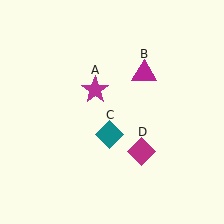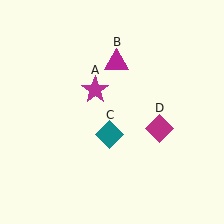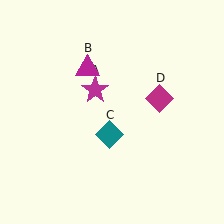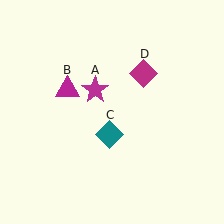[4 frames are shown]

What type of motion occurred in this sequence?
The magenta triangle (object B), magenta diamond (object D) rotated counterclockwise around the center of the scene.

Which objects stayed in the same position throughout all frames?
Magenta star (object A) and teal diamond (object C) remained stationary.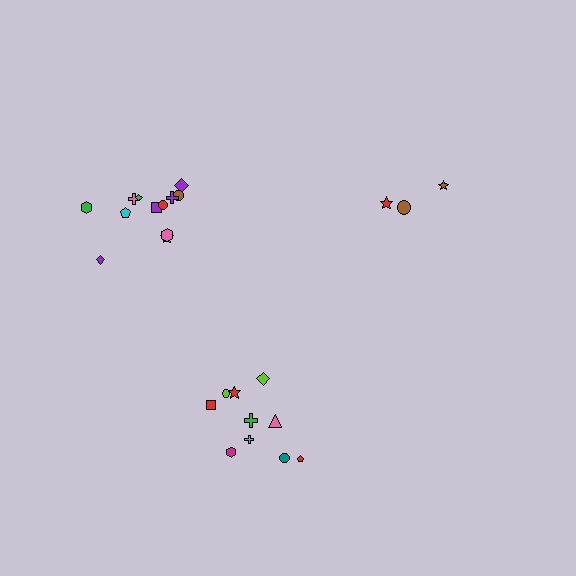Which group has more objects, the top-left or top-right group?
The top-left group.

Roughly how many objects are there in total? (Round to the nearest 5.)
Roughly 25 objects in total.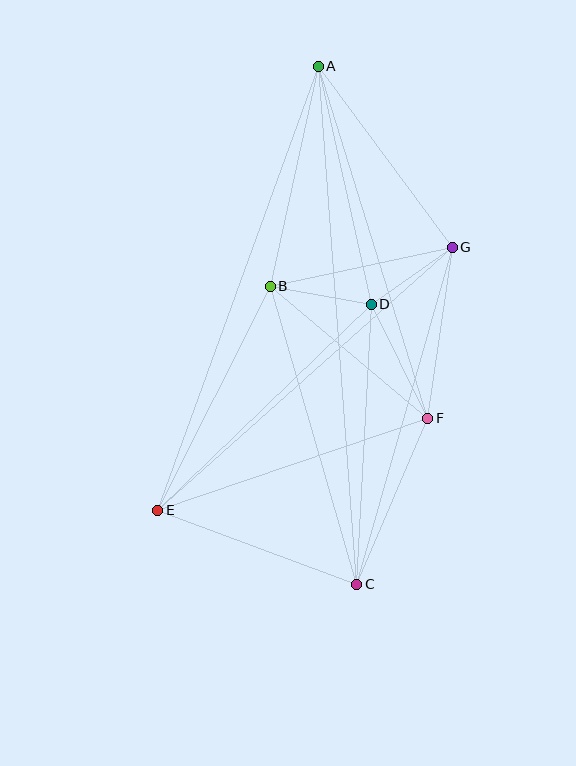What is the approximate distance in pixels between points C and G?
The distance between C and G is approximately 350 pixels.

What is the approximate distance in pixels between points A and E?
The distance between A and E is approximately 472 pixels.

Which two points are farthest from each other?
Points A and C are farthest from each other.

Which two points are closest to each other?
Points D and G are closest to each other.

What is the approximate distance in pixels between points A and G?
The distance between A and G is approximately 226 pixels.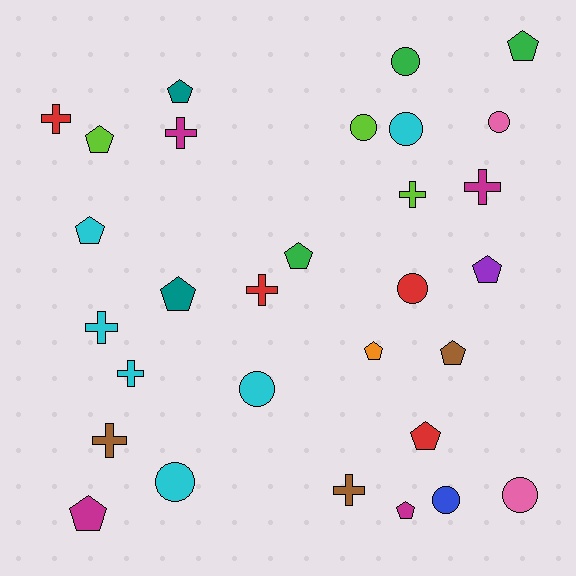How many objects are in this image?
There are 30 objects.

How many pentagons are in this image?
There are 12 pentagons.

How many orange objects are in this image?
There is 1 orange object.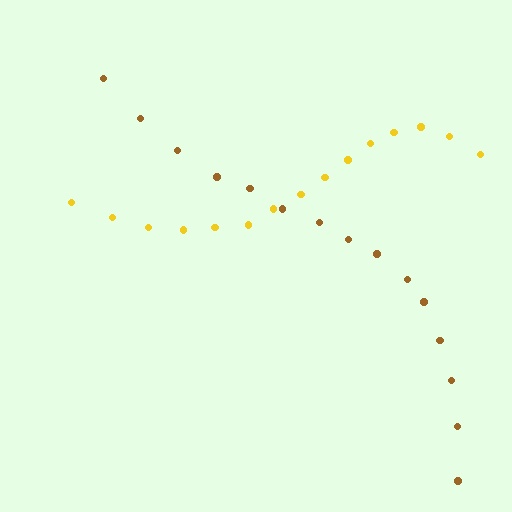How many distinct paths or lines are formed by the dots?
There are 2 distinct paths.